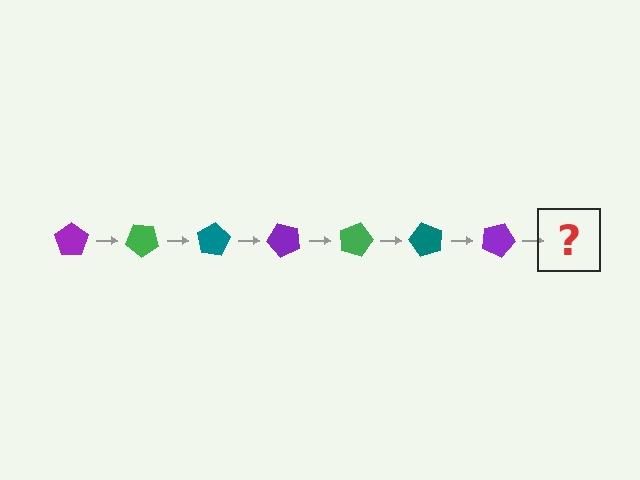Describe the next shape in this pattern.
It should be a green pentagon, rotated 280 degrees from the start.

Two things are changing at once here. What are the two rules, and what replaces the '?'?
The two rules are that it rotates 40 degrees each step and the color cycles through purple, green, and teal. The '?' should be a green pentagon, rotated 280 degrees from the start.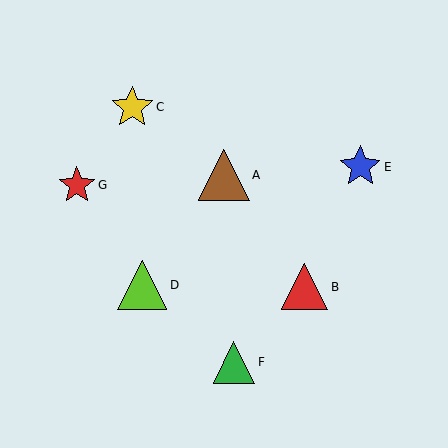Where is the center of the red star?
The center of the red star is at (77, 185).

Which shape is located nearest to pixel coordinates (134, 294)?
The lime triangle (labeled D) at (142, 285) is nearest to that location.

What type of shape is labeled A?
Shape A is a brown triangle.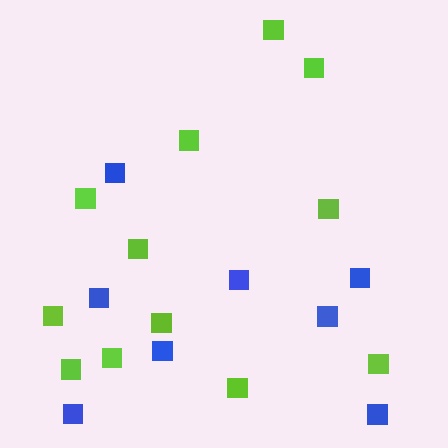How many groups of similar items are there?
There are 2 groups: one group of blue squares (8) and one group of lime squares (12).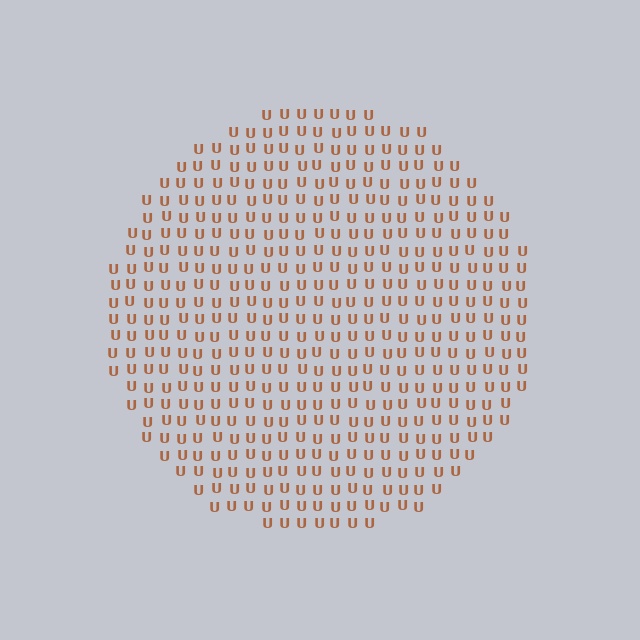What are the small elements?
The small elements are letter U's.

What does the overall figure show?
The overall figure shows a circle.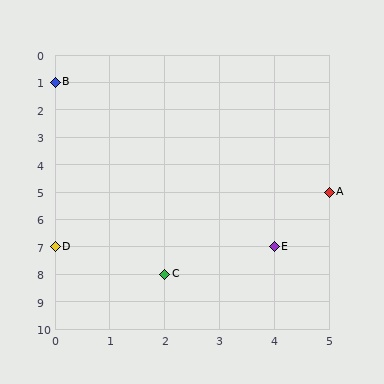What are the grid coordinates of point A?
Point A is at grid coordinates (5, 5).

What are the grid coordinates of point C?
Point C is at grid coordinates (2, 8).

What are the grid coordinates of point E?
Point E is at grid coordinates (4, 7).